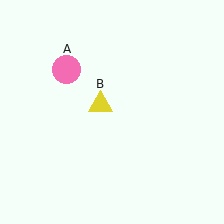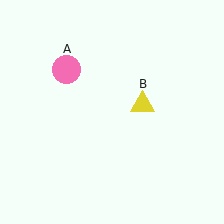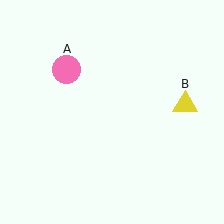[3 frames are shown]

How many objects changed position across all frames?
1 object changed position: yellow triangle (object B).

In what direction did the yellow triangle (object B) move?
The yellow triangle (object B) moved right.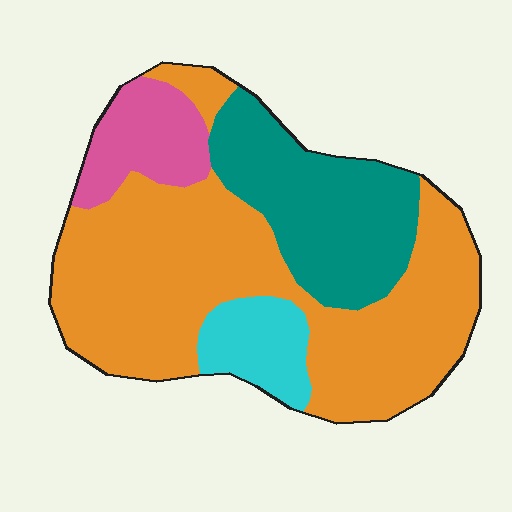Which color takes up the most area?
Orange, at roughly 55%.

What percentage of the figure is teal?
Teal takes up about one quarter (1/4) of the figure.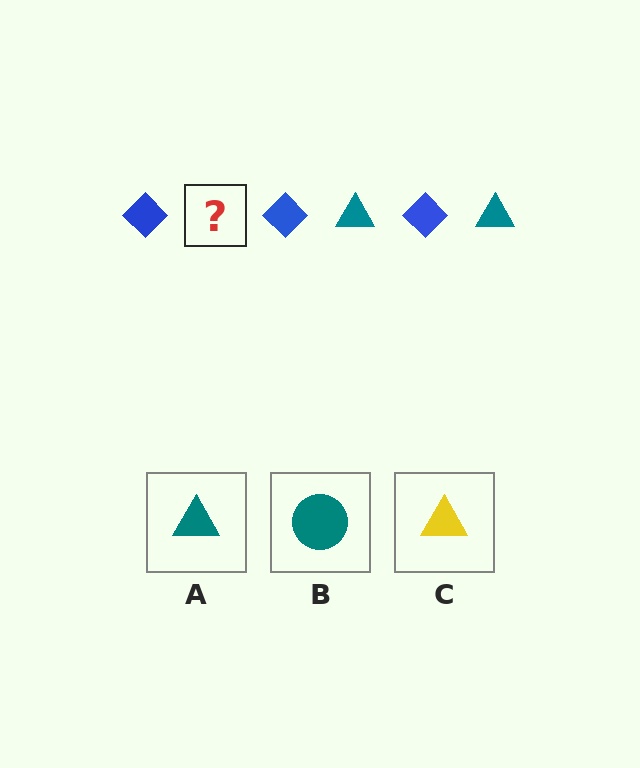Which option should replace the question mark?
Option A.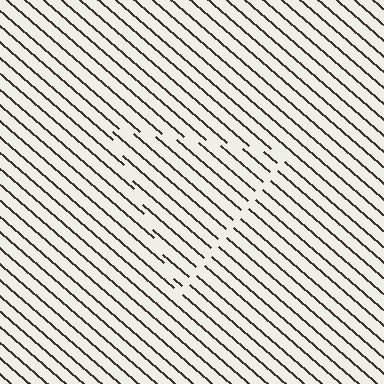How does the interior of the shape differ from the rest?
The interior of the shape contains the same grating, shifted by half a period — the contour is defined by the phase discontinuity where line-ends from the inner and outer gratings abut.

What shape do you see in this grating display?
An illusory triangle. The interior of the shape contains the same grating, shifted by half a period — the contour is defined by the phase discontinuity where line-ends from the inner and outer gratings abut.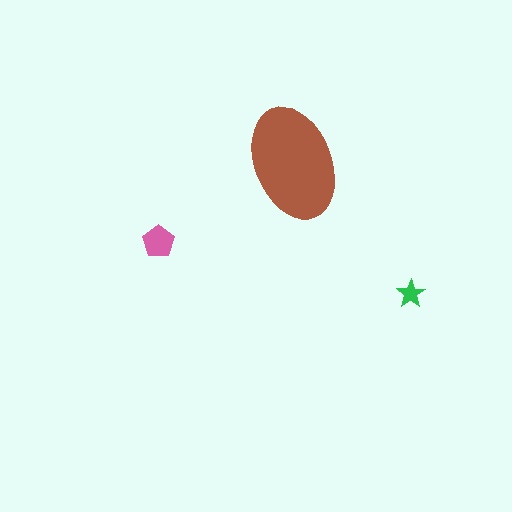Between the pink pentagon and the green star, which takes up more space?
The pink pentagon.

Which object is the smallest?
The green star.